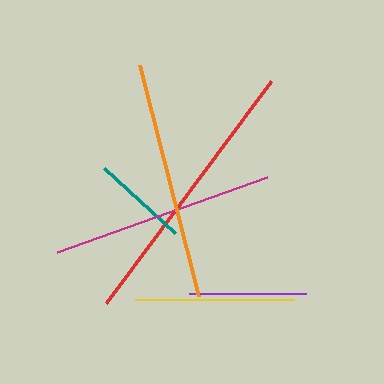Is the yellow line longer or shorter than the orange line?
The orange line is longer than the yellow line.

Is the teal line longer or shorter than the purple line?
The purple line is longer than the teal line.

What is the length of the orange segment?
The orange segment is approximately 238 pixels long.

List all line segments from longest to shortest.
From longest to shortest: red, orange, magenta, yellow, purple, teal.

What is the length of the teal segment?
The teal segment is approximately 96 pixels long.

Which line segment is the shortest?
The teal line is the shortest at approximately 96 pixels.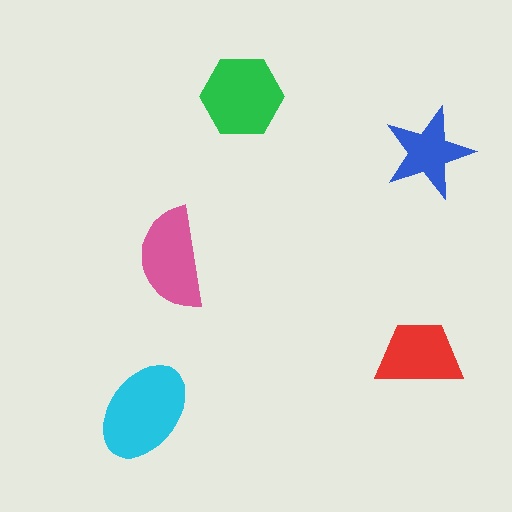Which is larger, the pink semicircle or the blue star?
The pink semicircle.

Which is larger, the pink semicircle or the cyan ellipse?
The cyan ellipse.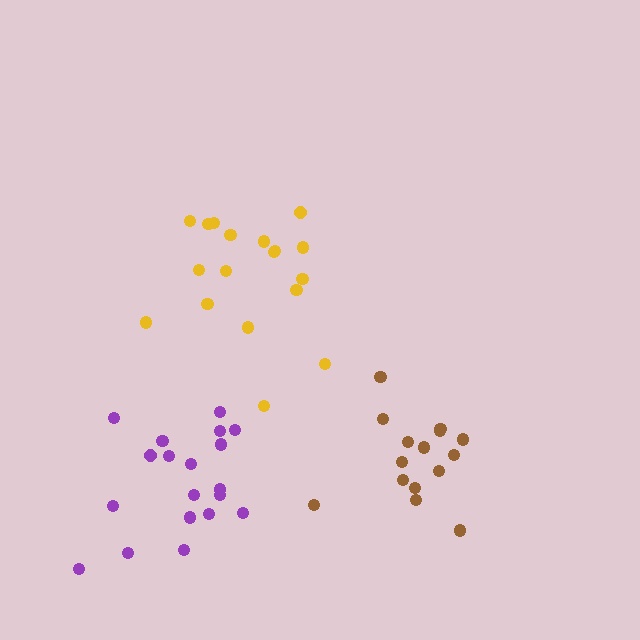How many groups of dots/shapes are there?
There are 3 groups.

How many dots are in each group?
Group 1: 19 dots, Group 2: 15 dots, Group 3: 18 dots (52 total).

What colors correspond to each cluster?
The clusters are colored: purple, brown, yellow.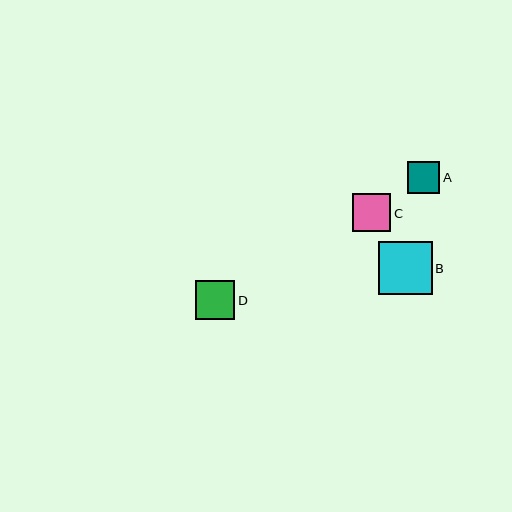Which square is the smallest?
Square A is the smallest with a size of approximately 32 pixels.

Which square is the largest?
Square B is the largest with a size of approximately 54 pixels.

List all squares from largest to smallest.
From largest to smallest: B, D, C, A.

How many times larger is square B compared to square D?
Square B is approximately 1.4 times the size of square D.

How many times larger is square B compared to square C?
Square B is approximately 1.4 times the size of square C.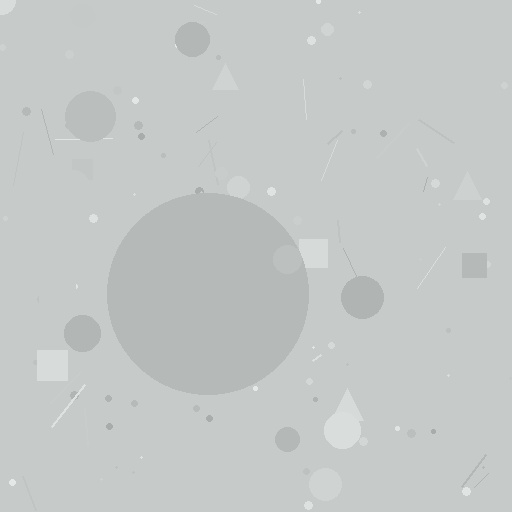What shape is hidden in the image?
A circle is hidden in the image.